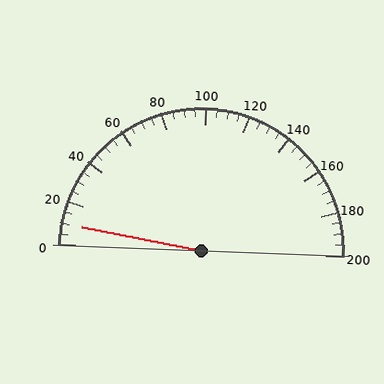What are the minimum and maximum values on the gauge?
The gauge ranges from 0 to 200.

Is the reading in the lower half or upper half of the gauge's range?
The reading is in the lower half of the range (0 to 200).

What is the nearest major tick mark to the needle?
The nearest major tick mark is 0.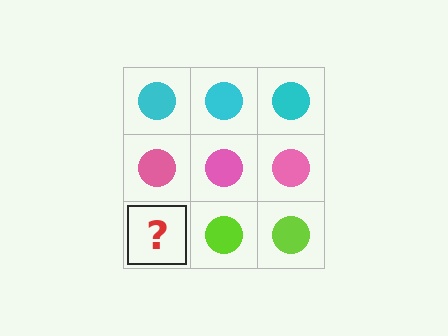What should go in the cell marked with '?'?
The missing cell should contain a lime circle.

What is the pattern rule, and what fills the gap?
The rule is that each row has a consistent color. The gap should be filled with a lime circle.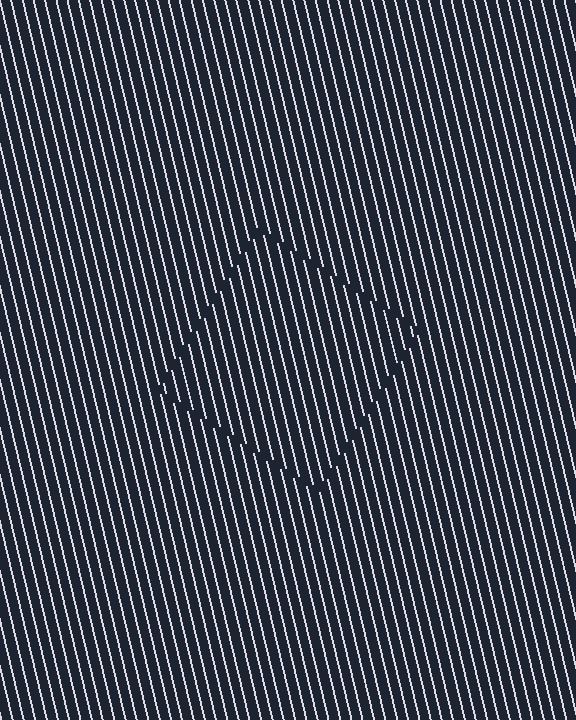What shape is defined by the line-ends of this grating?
An illusory square. The interior of the shape contains the same grating, shifted by half a period — the contour is defined by the phase discontinuity where line-ends from the inner and outer gratings abut.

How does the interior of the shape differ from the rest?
The interior of the shape contains the same grating, shifted by half a period — the contour is defined by the phase discontinuity where line-ends from the inner and outer gratings abut.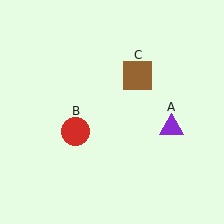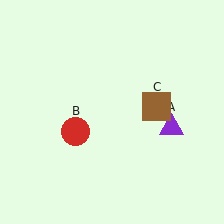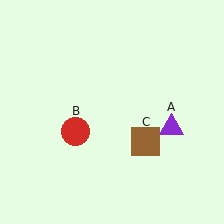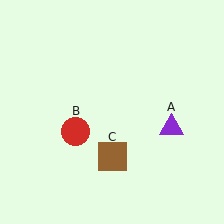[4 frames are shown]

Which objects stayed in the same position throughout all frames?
Purple triangle (object A) and red circle (object B) remained stationary.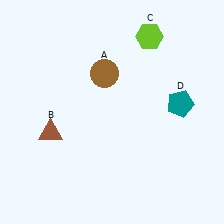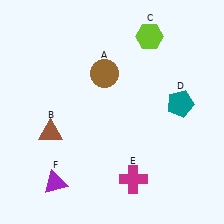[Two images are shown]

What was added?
A magenta cross (E), a purple triangle (F) were added in Image 2.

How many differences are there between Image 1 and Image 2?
There are 2 differences between the two images.